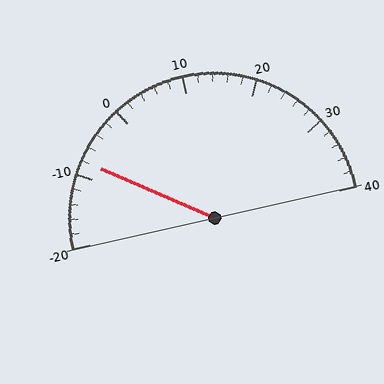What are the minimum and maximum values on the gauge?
The gauge ranges from -20 to 40.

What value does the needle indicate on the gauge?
The needle indicates approximately -8.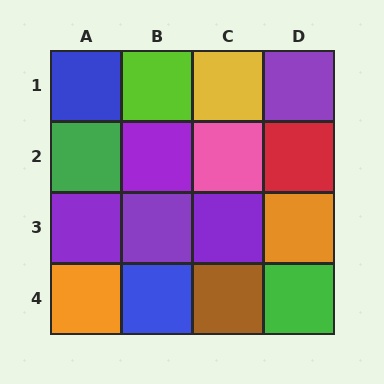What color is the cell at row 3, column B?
Purple.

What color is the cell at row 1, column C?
Yellow.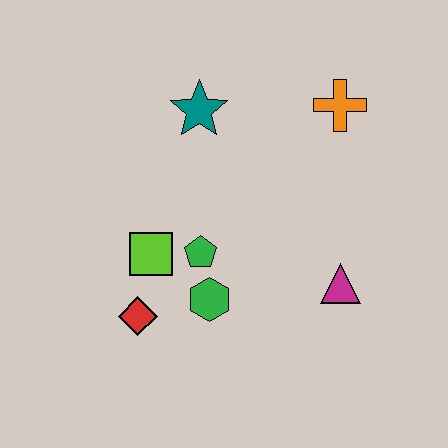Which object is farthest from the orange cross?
The red diamond is farthest from the orange cross.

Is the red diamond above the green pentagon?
No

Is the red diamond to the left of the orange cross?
Yes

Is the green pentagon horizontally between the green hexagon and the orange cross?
No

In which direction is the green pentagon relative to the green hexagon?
The green pentagon is above the green hexagon.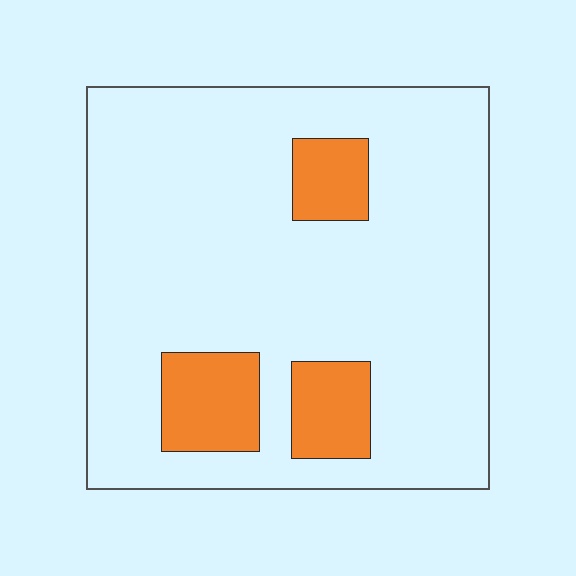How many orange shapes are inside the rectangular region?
3.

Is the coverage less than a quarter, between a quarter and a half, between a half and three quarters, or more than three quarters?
Less than a quarter.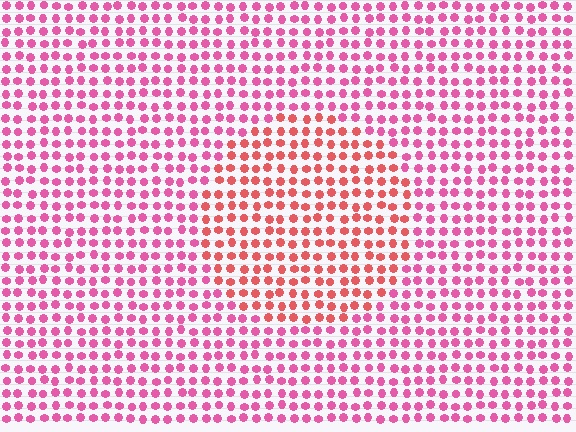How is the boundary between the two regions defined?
The boundary is defined purely by a slight shift in hue (about 32 degrees). Spacing, size, and orientation are identical on both sides.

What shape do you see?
I see a circle.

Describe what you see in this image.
The image is filled with small pink elements in a uniform arrangement. A circle-shaped region is visible where the elements are tinted to a slightly different hue, forming a subtle color boundary.